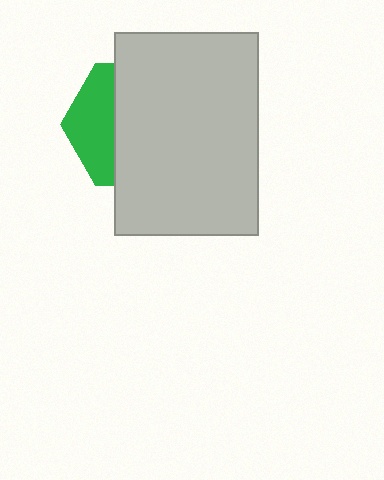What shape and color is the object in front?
The object in front is a light gray rectangle.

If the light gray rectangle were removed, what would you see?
You would see the complete green hexagon.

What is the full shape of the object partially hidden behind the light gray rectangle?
The partially hidden object is a green hexagon.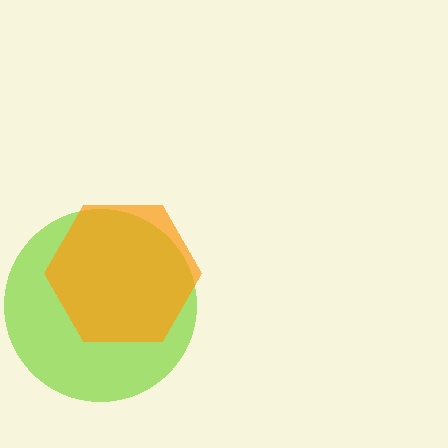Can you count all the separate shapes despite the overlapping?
Yes, there are 2 separate shapes.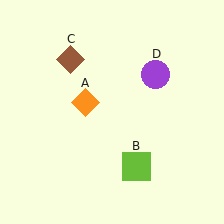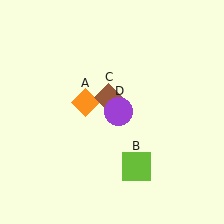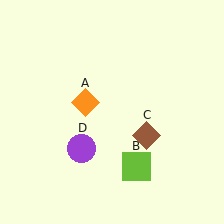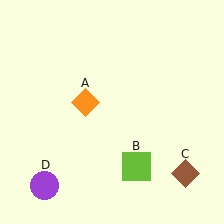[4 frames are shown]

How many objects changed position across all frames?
2 objects changed position: brown diamond (object C), purple circle (object D).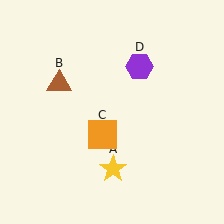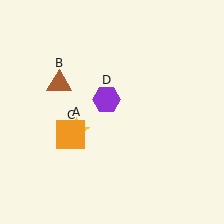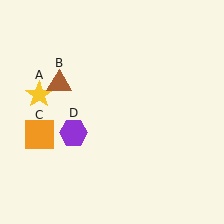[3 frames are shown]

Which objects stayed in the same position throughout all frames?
Brown triangle (object B) remained stationary.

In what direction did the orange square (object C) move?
The orange square (object C) moved left.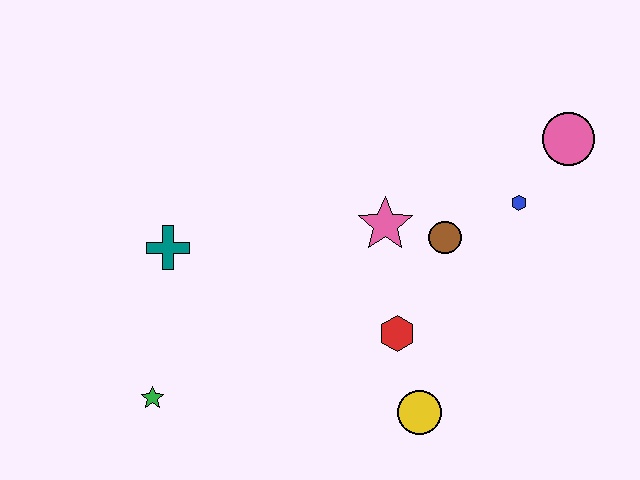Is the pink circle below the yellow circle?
No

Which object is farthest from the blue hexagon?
The green star is farthest from the blue hexagon.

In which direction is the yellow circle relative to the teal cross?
The yellow circle is to the right of the teal cross.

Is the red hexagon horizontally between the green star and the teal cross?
No